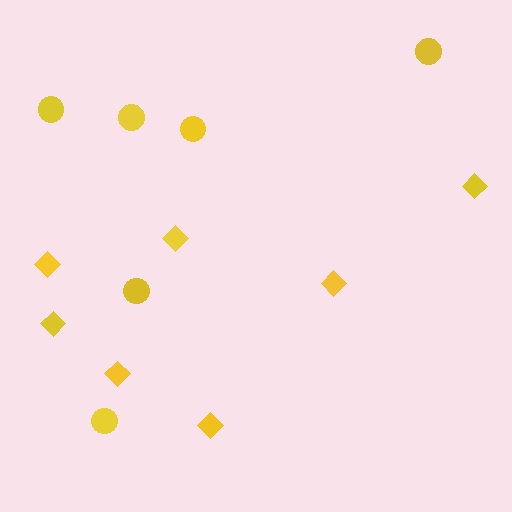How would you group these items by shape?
There are 2 groups: one group of diamonds (7) and one group of circles (6).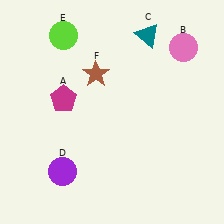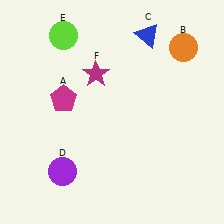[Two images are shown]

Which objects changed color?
B changed from pink to orange. C changed from teal to blue. F changed from brown to magenta.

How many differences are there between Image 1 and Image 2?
There are 3 differences between the two images.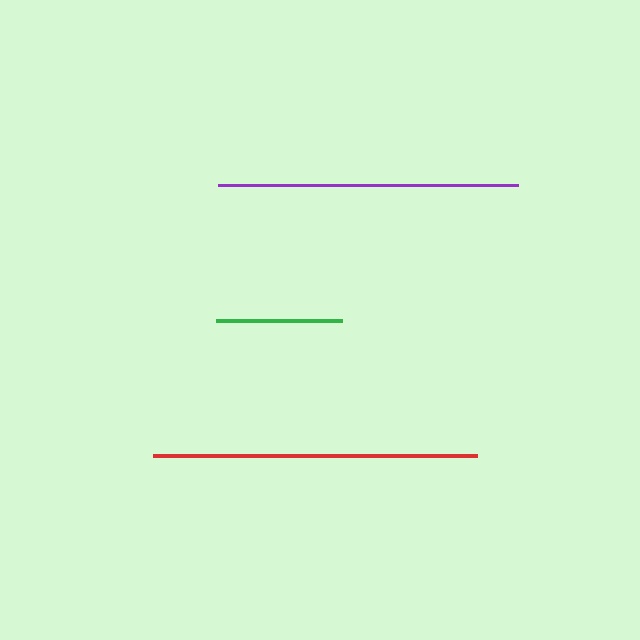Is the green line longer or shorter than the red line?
The red line is longer than the green line.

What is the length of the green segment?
The green segment is approximately 126 pixels long.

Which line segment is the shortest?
The green line is the shortest at approximately 126 pixels.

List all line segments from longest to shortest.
From longest to shortest: red, purple, green.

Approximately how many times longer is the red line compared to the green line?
The red line is approximately 2.6 times the length of the green line.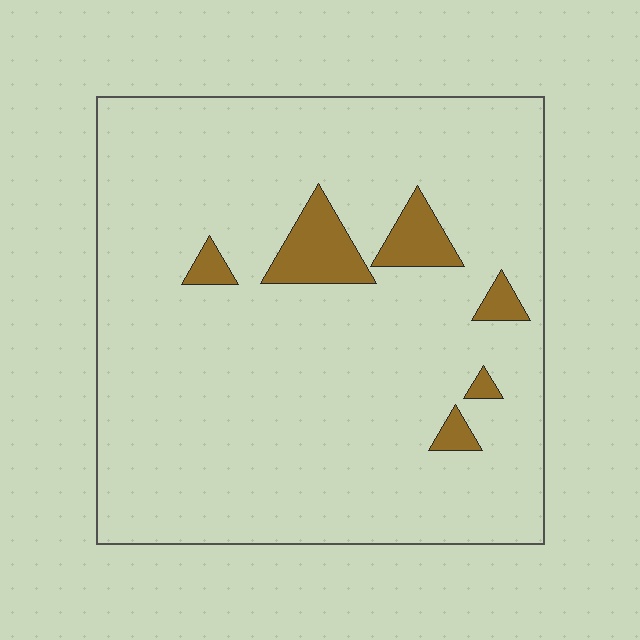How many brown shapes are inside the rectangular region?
6.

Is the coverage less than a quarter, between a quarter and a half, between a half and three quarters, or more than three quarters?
Less than a quarter.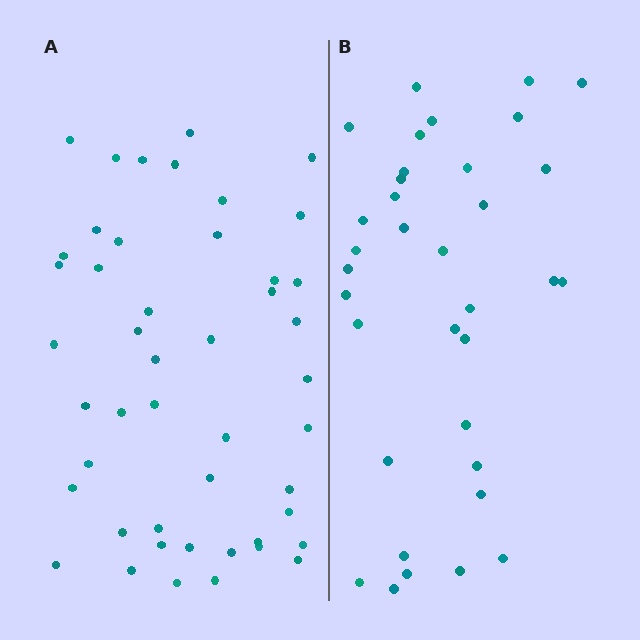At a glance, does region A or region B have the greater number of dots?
Region A (the left region) has more dots.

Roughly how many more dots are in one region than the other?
Region A has roughly 12 or so more dots than region B.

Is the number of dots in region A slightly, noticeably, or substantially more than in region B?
Region A has noticeably more, but not dramatically so. The ratio is roughly 1.3 to 1.